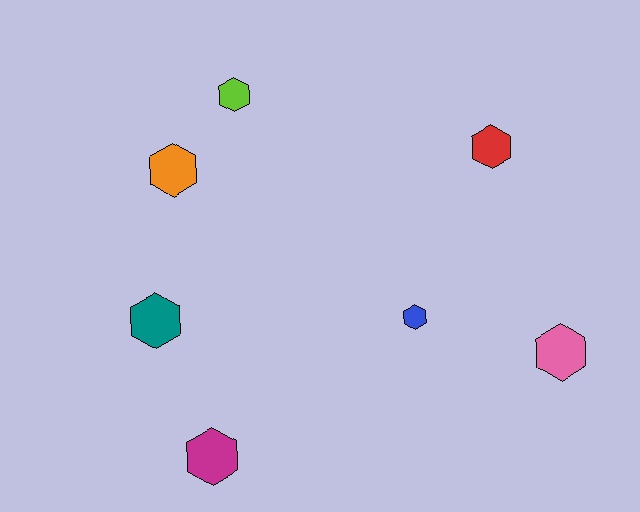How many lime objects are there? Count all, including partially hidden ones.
There is 1 lime object.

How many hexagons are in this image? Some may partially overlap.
There are 7 hexagons.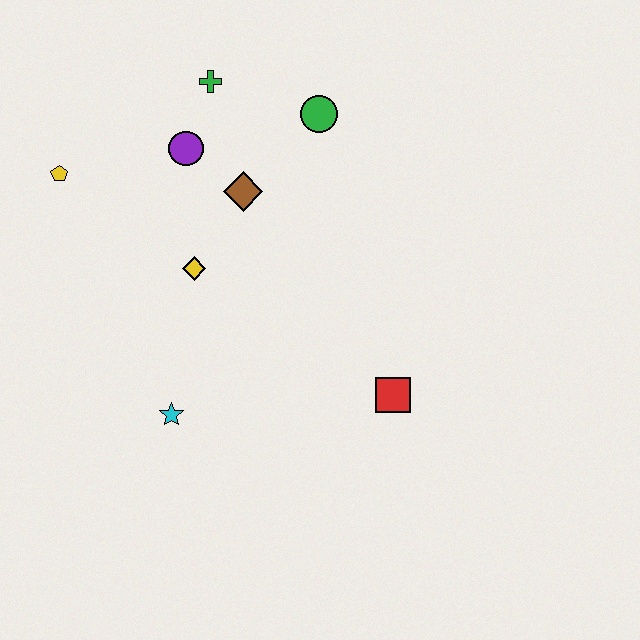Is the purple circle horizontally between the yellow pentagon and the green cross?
Yes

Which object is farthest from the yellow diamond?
The red square is farthest from the yellow diamond.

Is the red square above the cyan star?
Yes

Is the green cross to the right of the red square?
No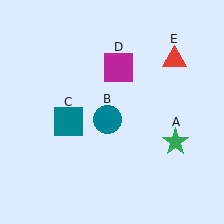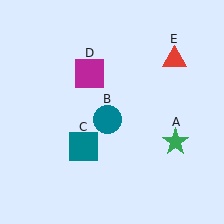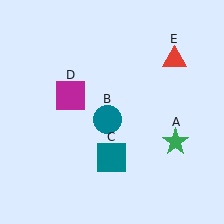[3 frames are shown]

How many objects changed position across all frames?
2 objects changed position: teal square (object C), magenta square (object D).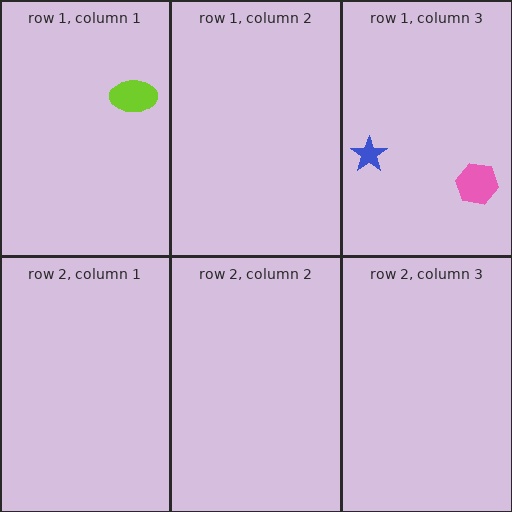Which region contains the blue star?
The row 1, column 3 region.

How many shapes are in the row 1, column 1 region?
1.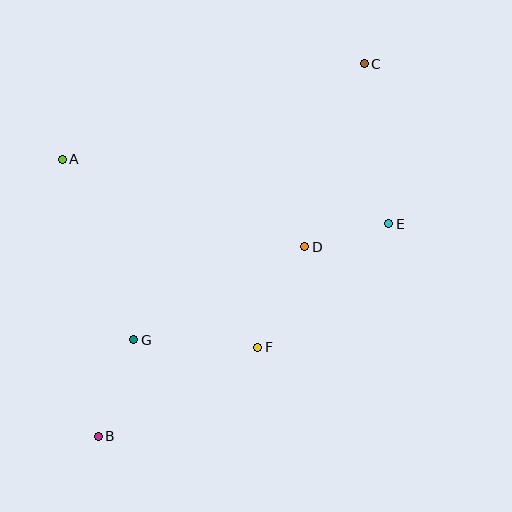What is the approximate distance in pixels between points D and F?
The distance between D and F is approximately 111 pixels.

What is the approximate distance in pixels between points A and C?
The distance between A and C is approximately 317 pixels.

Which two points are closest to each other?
Points D and E are closest to each other.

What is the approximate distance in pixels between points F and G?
The distance between F and G is approximately 124 pixels.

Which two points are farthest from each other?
Points B and C are farthest from each other.